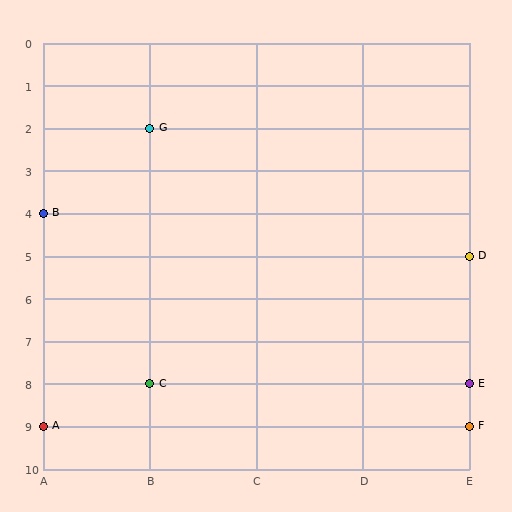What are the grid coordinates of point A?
Point A is at grid coordinates (A, 9).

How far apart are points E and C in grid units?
Points E and C are 3 columns apart.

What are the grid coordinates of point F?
Point F is at grid coordinates (E, 9).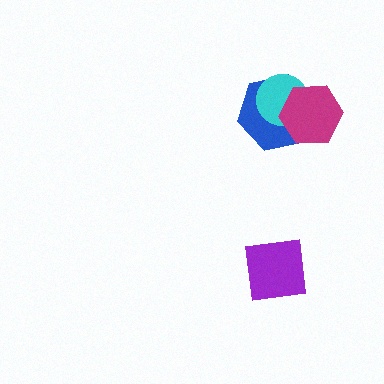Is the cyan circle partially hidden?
Yes, it is partially covered by another shape.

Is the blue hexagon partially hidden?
Yes, it is partially covered by another shape.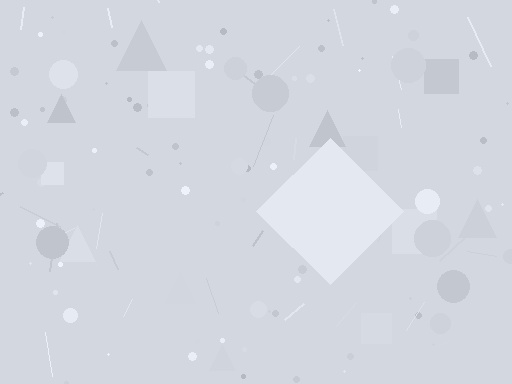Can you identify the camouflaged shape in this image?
The camouflaged shape is a diamond.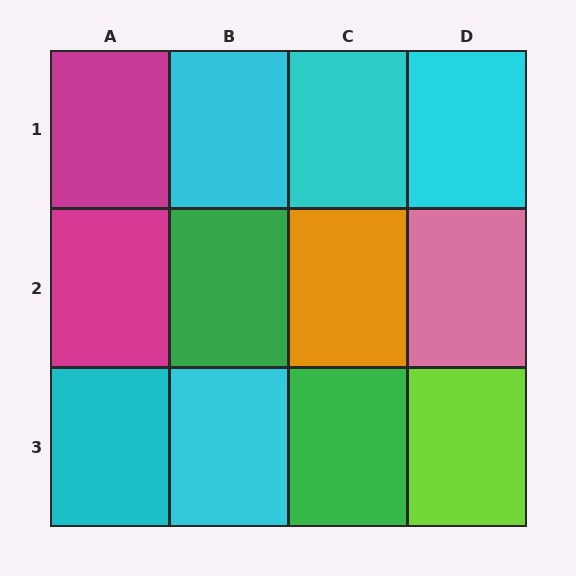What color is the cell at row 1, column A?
Magenta.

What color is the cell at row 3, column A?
Cyan.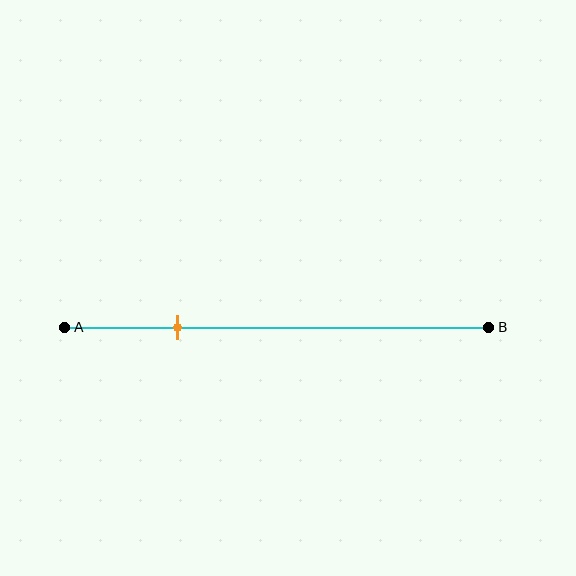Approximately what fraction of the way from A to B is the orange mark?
The orange mark is approximately 25% of the way from A to B.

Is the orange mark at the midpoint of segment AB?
No, the mark is at about 25% from A, not at the 50% midpoint.